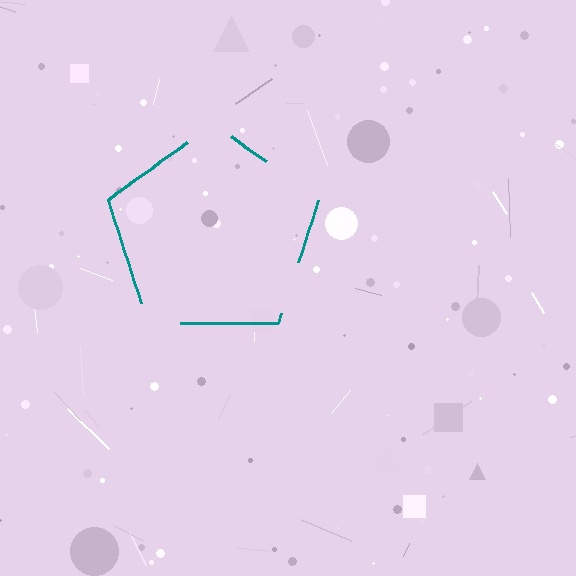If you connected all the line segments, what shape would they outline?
They would outline a pentagon.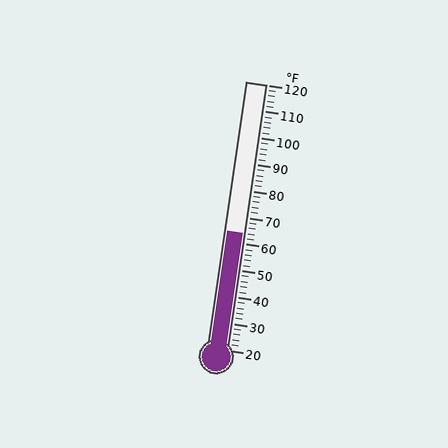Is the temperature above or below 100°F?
The temperature is below 100°F.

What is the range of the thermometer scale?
The thermometer scale ranges from 20°F to 120°F.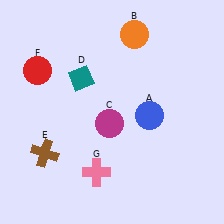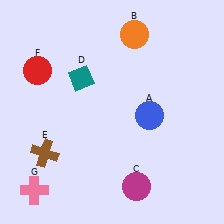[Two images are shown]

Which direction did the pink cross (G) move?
The pink cross (G) moved left.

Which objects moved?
The objects that moved are: the magenta circle (C), the pink cross (G).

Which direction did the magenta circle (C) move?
The magenta circle (C) moved down.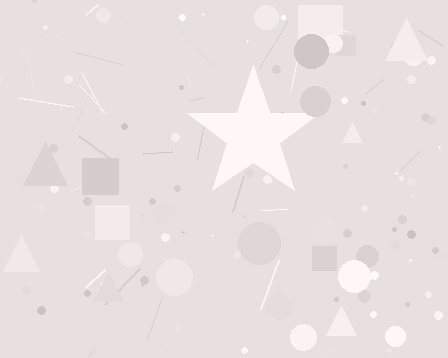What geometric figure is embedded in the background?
A star is embedded in the background.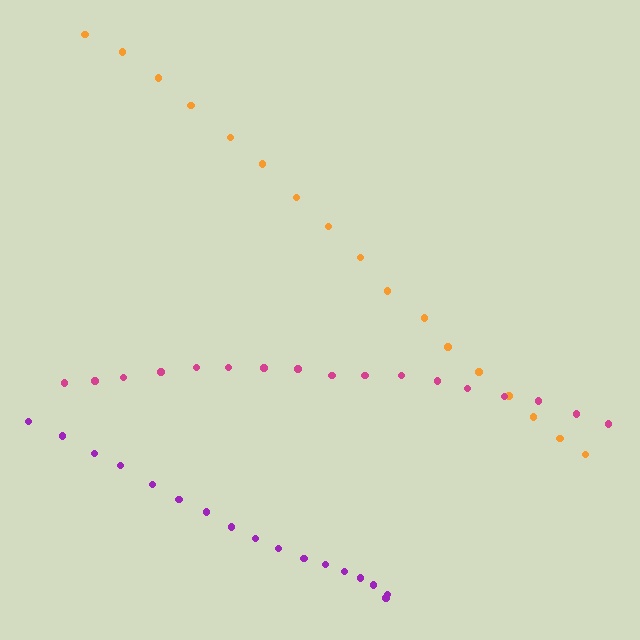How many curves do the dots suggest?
There are 3 distinct paths.